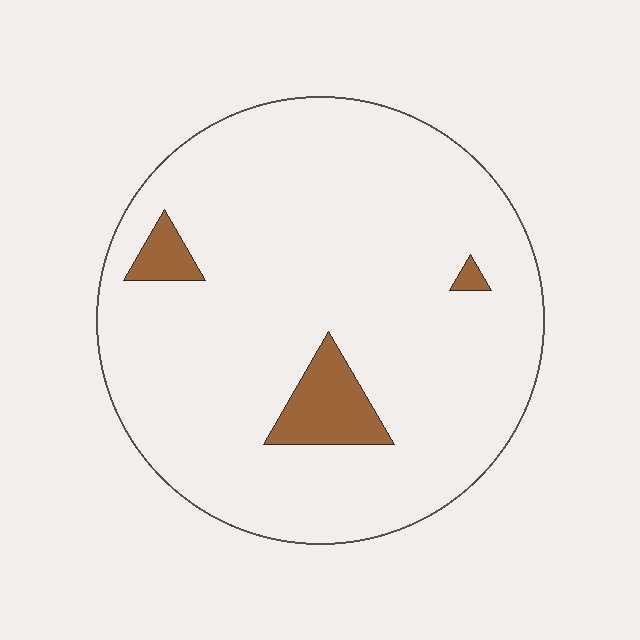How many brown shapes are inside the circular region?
3.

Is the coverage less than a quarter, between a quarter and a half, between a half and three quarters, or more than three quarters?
Less than a quarter.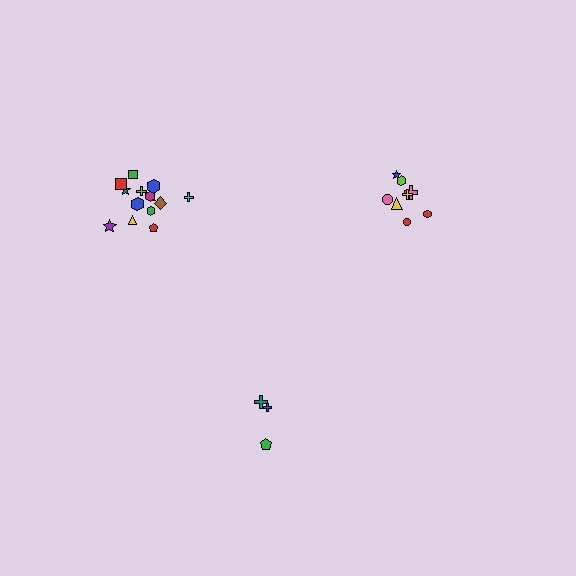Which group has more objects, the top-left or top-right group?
The top-left group.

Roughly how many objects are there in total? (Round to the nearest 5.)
Roughly 25 objects in total.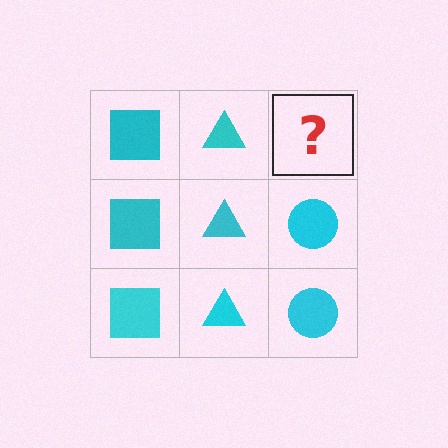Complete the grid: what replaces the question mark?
The question mark should be replaced with a cyan circle.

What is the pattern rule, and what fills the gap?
The rule is that each column has a consistent shape. The gap should be filled with a cyan circle.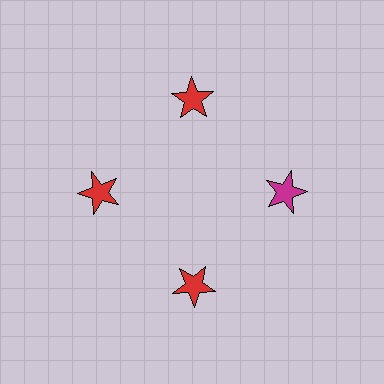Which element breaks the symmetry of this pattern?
The magenta star at roughly the 3 o'clock position breaks the symmetry. All other shapes are red stars.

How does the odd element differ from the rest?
It has a different color: magenta instead of red.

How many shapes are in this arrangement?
There are 4 shapes arranged in a ring pattern.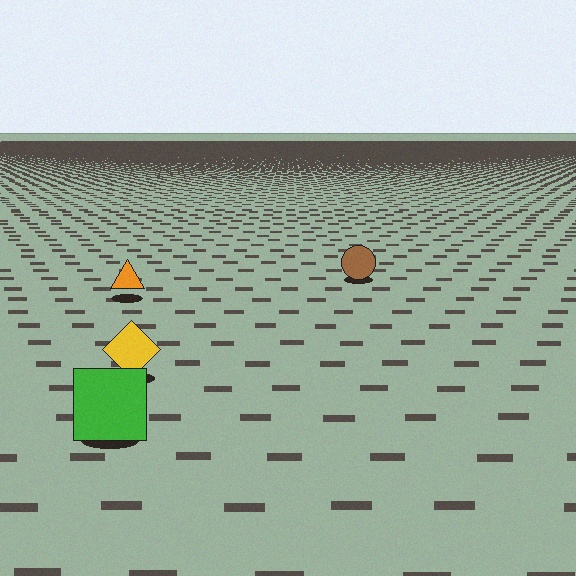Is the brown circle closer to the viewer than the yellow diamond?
No. The yellow diamond is closer — you can tell from the texture gradient: the ground texture is coarser near it.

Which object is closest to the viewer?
The green square is closest. The texture marks near it are larger and more spread out.